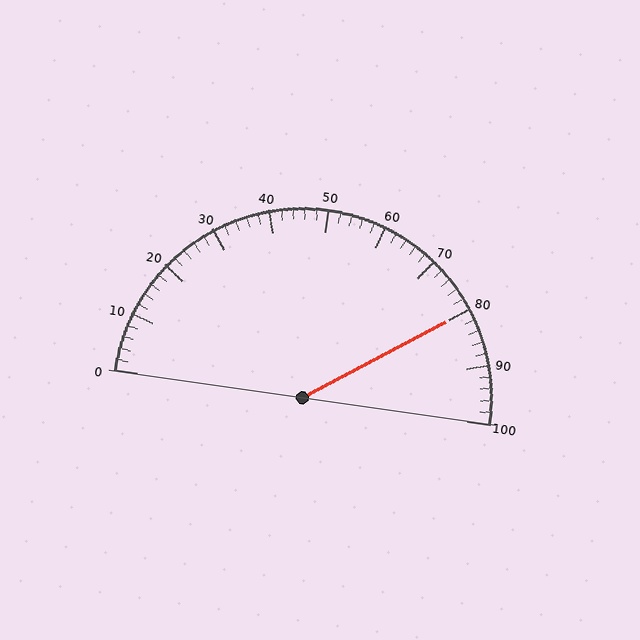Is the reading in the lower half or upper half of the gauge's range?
The reading is in the upper half of the range (0 to 100).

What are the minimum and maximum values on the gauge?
The gauge ranges from 0 to 100.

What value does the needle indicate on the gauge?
The needle indicates approximately 80.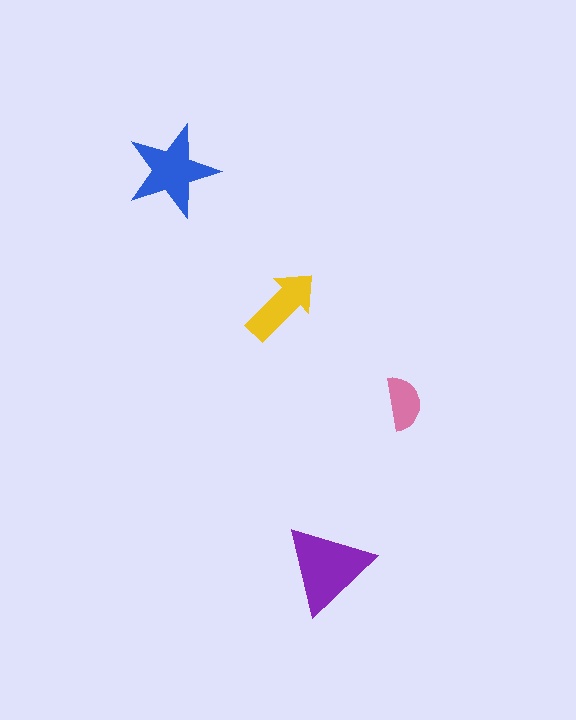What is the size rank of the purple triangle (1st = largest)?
1st.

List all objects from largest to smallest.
The purple triangle, the blue star, the yellow arrow, the pink semicircle.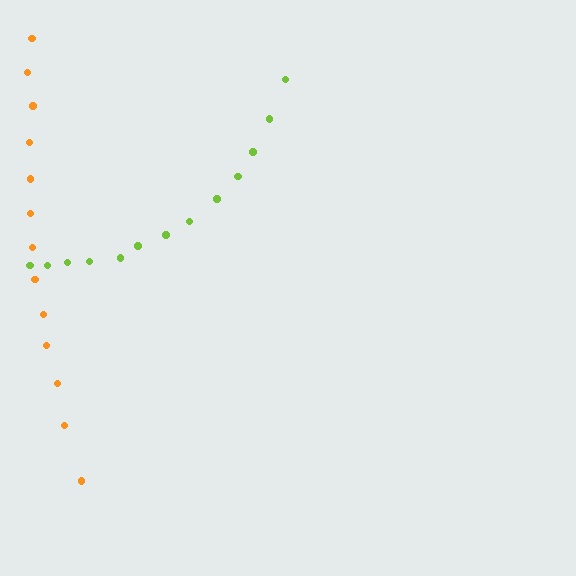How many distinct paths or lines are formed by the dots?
There are 2 distinct paths.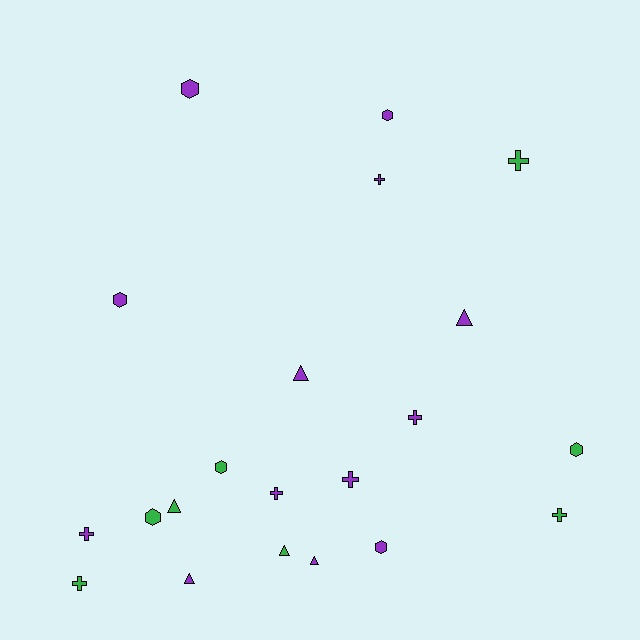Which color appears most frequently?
Purple, with 13 objects.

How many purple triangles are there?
There are 4 purple triangles.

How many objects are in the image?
There are 21 objects.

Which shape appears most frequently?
Cross, with 8 objects.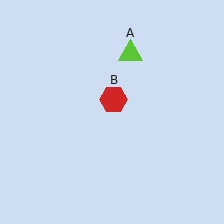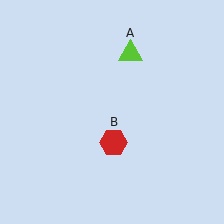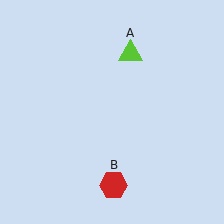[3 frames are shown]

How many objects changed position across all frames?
1 object changed position: red hexagon (object B).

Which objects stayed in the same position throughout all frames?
Lime triangle (object A) remained stationary.